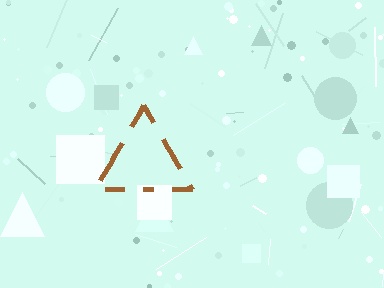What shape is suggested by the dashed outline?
The dashed outline suggests a triangle.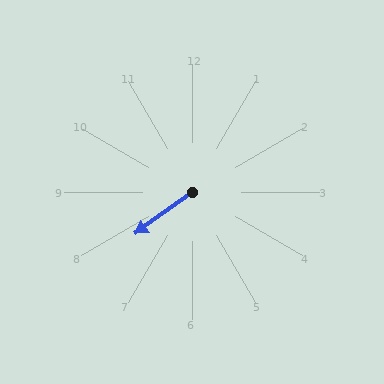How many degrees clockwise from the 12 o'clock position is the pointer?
Approximately 234 degrees.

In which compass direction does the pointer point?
Southwest.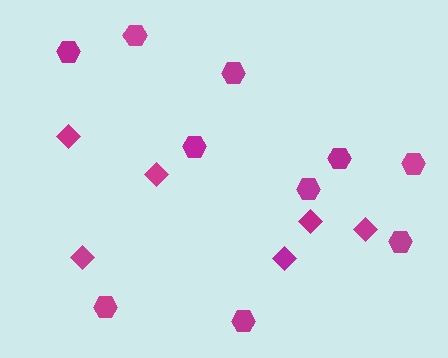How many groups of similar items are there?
There are 2 groups: one group of hexagons (10) and one group of diamonds (6).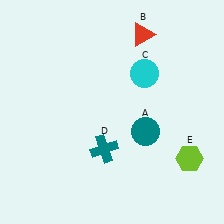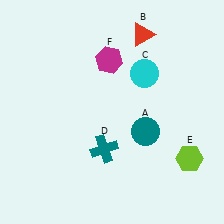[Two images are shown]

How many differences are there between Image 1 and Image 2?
There is 1 difference between the two images.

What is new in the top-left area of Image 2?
A magenta hexagon (F) was added in the top-left area of Image 2.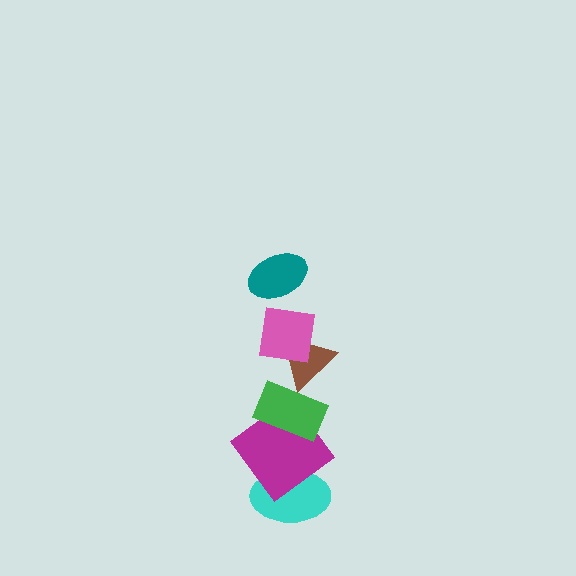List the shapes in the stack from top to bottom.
From top to bottom: the teal ellipse, the pink square, the brown triangle, the green rectangle, the magenta diamond, the cyan ellipse.